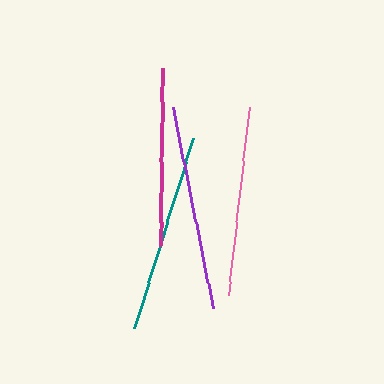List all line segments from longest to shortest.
From longest to shortest: purple, teal, pink, magenta.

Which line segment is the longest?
The purple line is the longest at approximately 204 pixels.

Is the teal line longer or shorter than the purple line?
The purple line is longer than the teal line.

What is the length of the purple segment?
The purple segment is approximately 204 pixels long.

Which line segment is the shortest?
The magenta line is the shortest at approximately 177 pixels.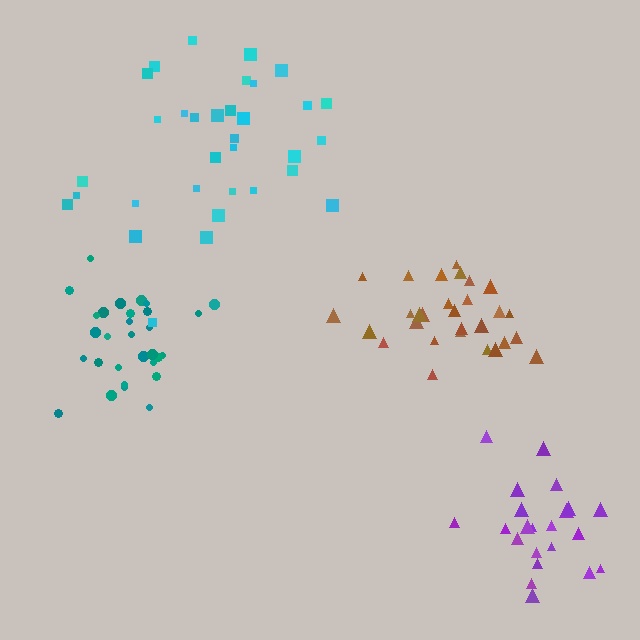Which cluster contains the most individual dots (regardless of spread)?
Cyan (33).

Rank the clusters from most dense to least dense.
teal, brown, purple, cyan.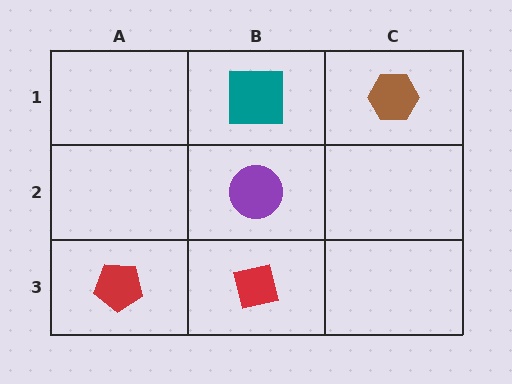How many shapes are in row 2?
1 shape.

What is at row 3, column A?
A red pentagon.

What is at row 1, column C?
A brown hexagon.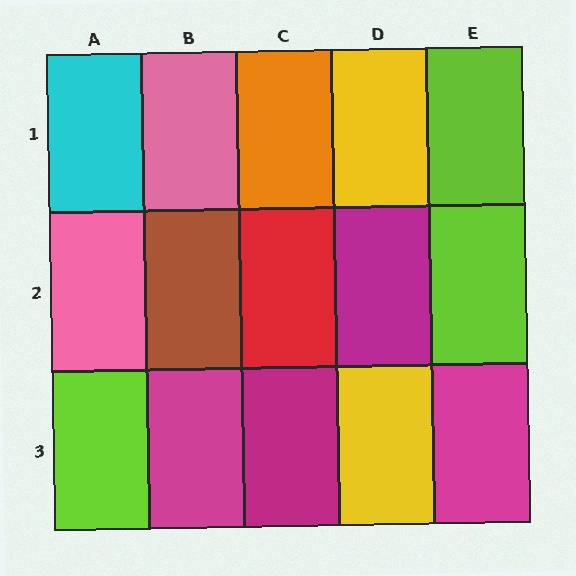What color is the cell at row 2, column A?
Pink.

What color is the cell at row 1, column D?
Yellow.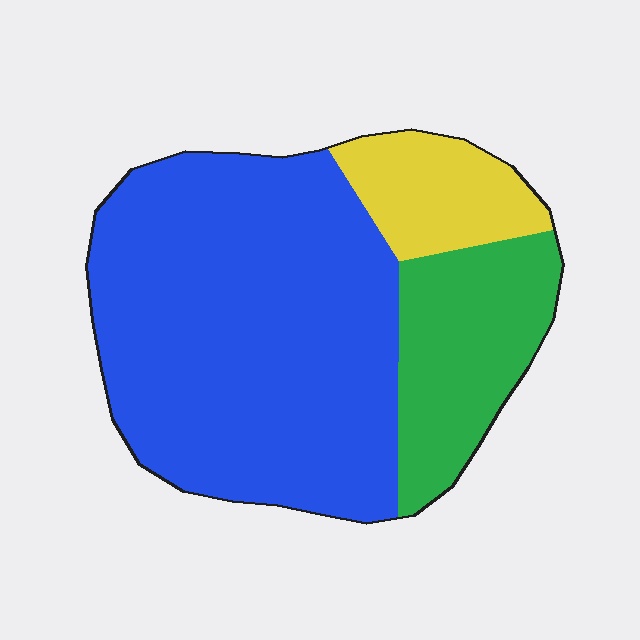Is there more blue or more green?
Blue.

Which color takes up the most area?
Blue, at roughly 65%.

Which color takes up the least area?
Yellow, at roughly 15%.